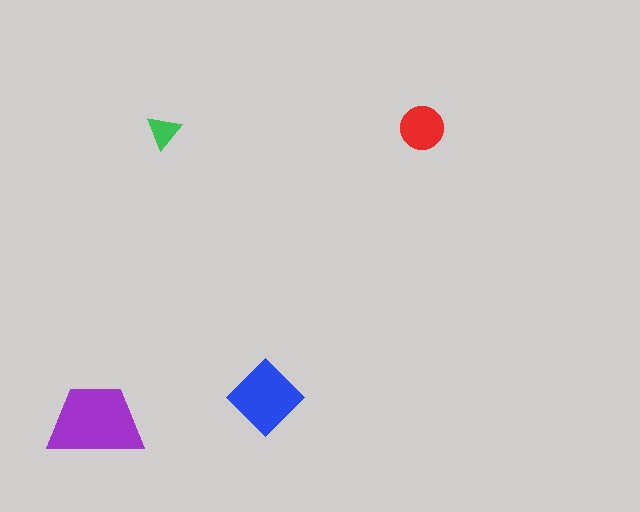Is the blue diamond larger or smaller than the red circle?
Larger.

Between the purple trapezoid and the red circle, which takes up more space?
The purple trapezoid.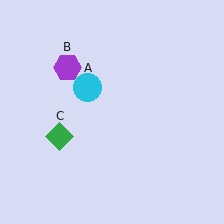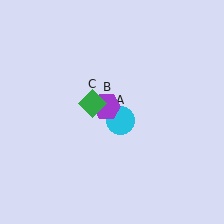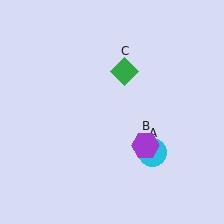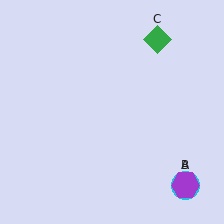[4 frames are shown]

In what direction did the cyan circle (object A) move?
The cyan circle (object A) moved down and to the right.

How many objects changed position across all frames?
3 objects changed position: cyan circle (object A), purple hexagon (object B), green diamond (object C).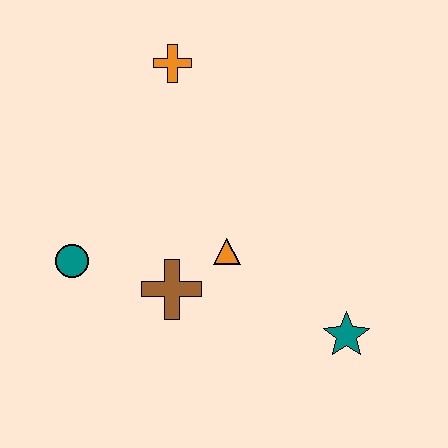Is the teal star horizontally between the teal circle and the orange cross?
No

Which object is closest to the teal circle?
The brown cross is closest to the teal circle.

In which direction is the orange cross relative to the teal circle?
The orange cross is above the teal circle.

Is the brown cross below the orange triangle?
Yes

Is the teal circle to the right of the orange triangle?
No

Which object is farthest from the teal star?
The orange cross is farthest from the teal star.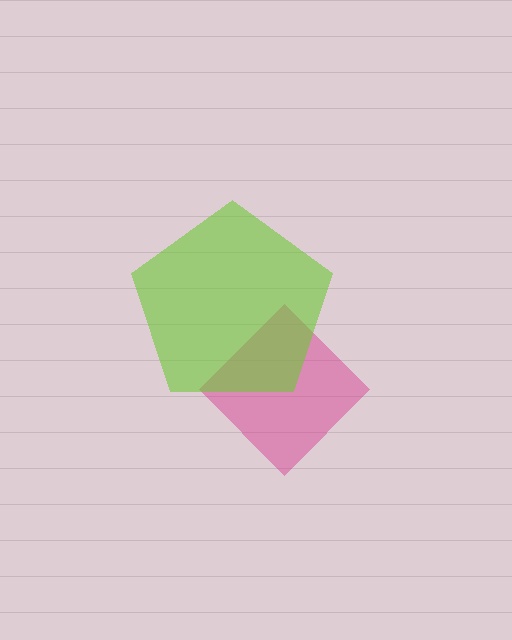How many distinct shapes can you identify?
There are 2 distinct shapes: a magenta diamond, a lime pentagon.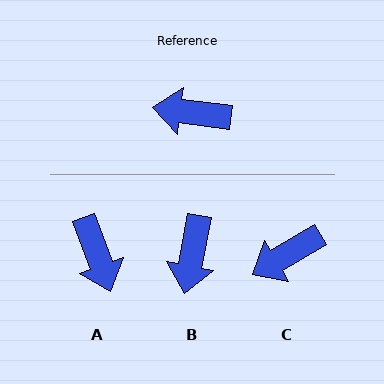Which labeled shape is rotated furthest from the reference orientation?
A, about 117 degrees away.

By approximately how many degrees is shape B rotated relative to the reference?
Approximately 86 degrees counter-clockwise.